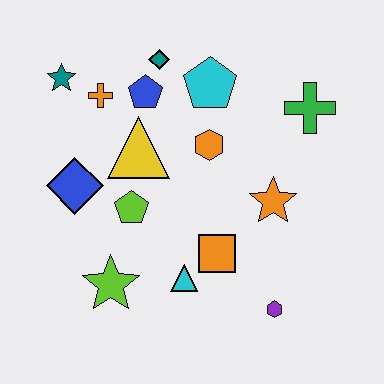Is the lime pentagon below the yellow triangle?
Yes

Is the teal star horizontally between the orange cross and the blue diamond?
No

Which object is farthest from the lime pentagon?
The green cross is farthest from the lime pentagon.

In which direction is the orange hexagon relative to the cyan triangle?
The orange hexagon is above the cyan triangle.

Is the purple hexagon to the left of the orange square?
No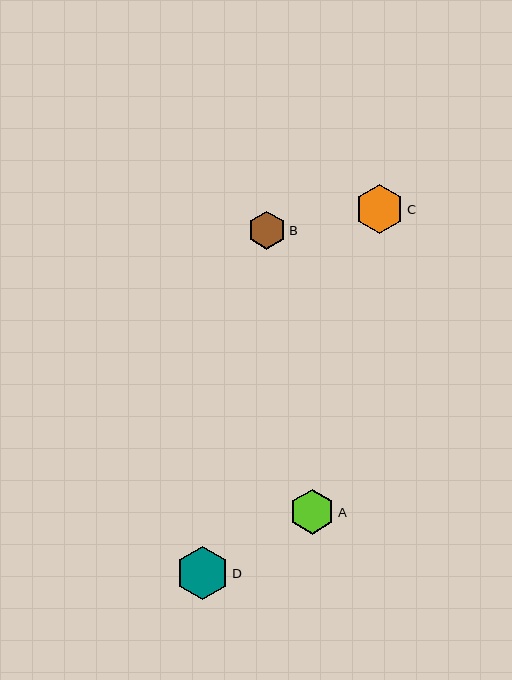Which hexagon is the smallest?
Hexagon B is the smallest with a size of approximately 38 pixels.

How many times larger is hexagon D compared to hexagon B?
Hexagon D is approximately 1.4 times the size of hexagon B.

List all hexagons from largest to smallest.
From largest to smallest: D, C, A, B.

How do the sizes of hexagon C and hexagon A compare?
Hexagon C and hexagon A are approximately the same size.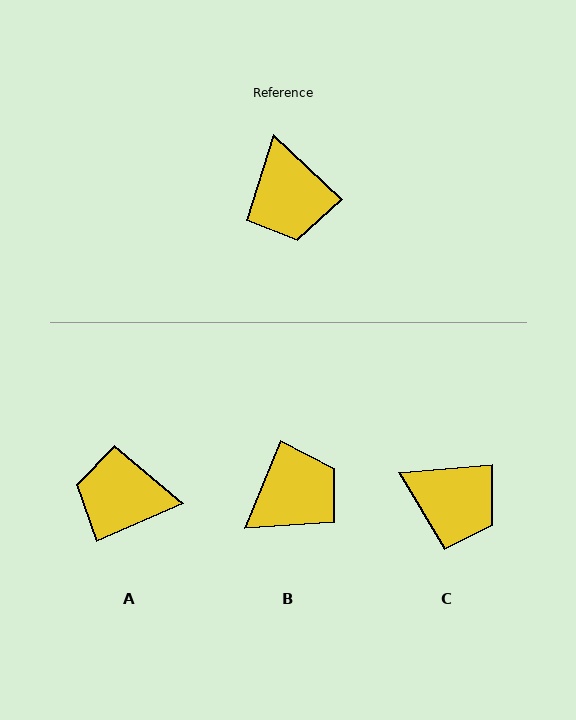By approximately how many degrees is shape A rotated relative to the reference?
Approximately 113 degrees clockwise.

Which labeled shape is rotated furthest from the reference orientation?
A, about 113 degrees away.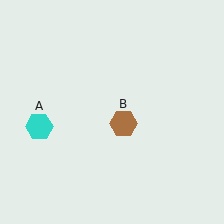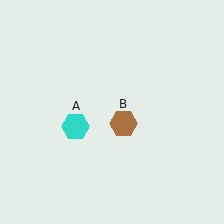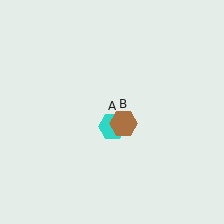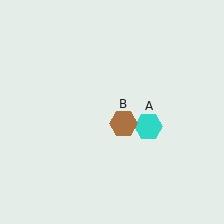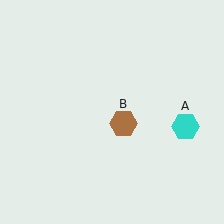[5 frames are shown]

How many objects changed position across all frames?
1 object changed position: cyan hexagon (object A).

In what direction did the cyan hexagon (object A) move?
The cyan hexagon (object A) moved right.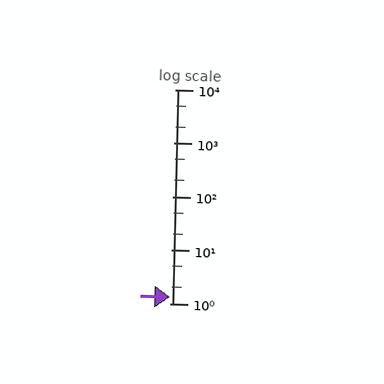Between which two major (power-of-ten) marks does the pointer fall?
The pointer is between 1 and 10.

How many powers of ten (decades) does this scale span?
The scale spans 4 decades, from 1 to 10000.